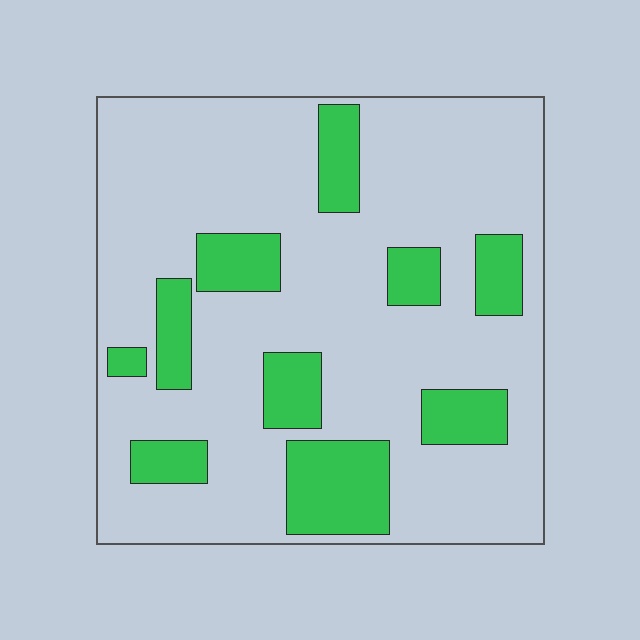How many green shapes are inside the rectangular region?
10.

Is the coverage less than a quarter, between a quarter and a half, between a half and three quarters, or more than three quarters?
Less than a quarter.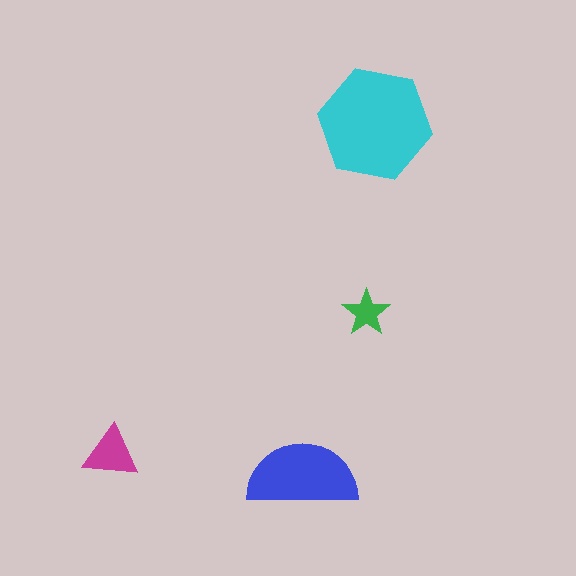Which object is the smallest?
The green star.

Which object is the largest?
The cyan hexagon.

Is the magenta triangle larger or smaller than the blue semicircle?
Smaller.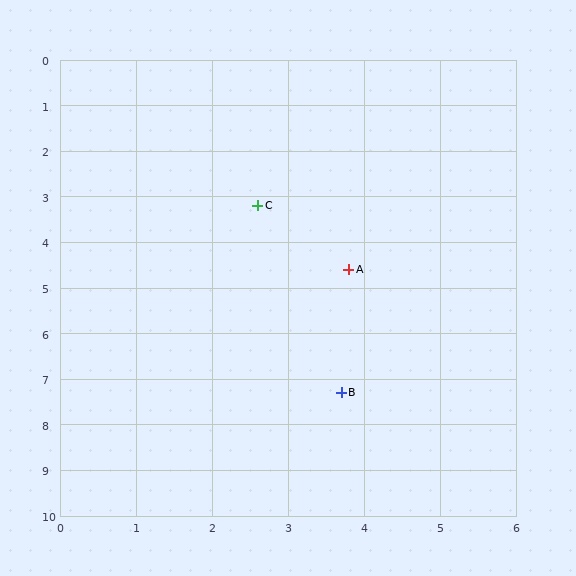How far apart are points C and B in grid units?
Points C and B are about 4.2 grid units apart.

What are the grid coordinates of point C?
Point C is at approximately (2.6, 3.2).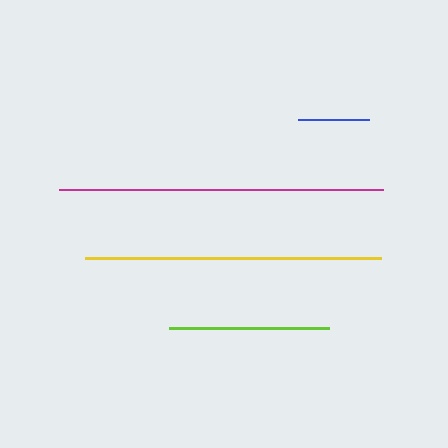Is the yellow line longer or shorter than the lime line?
The yellow line is longer than the lime line.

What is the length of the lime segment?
The lime segment is approximately 159 pixels long.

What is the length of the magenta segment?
The magenta segment is approximately 323 pixels long.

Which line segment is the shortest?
The blue line is the shortest at approximately 71 pixels.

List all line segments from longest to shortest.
From longest to shortest: magenta, yellow, lime, blue.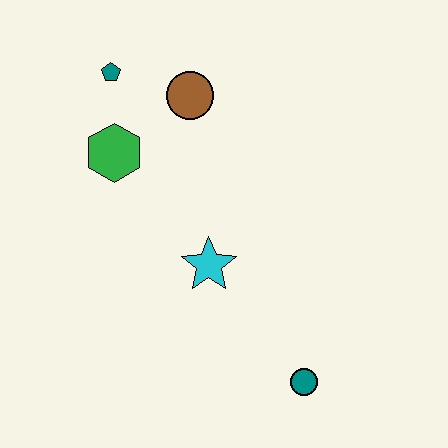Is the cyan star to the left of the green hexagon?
No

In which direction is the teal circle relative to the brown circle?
The teal circle is below the brown circle.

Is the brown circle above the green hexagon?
Yes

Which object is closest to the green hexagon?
The teal pentagon is closest to the green hexagon.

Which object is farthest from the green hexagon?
The teal circle is farthest from the green hexagon.